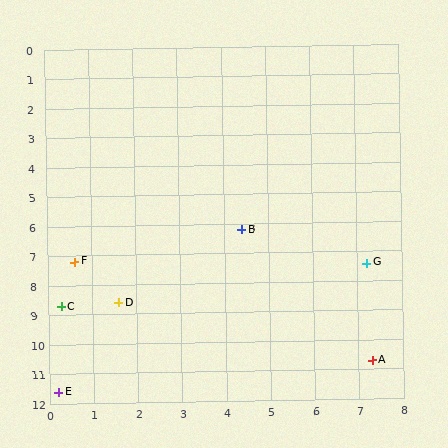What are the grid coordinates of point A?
Point A is at approximately (7.3, 10.7).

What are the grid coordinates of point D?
Point D is at approximately (1.6, 8.6).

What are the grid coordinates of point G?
Point G is at approximately (7.2, 7.4).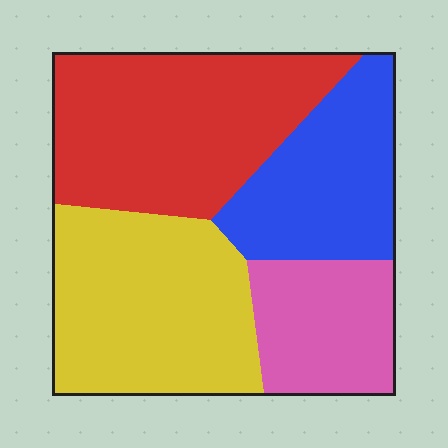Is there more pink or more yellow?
Yellow.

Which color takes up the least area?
Pink, at roughly 15%.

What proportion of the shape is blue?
Blue covers 21% of the shape.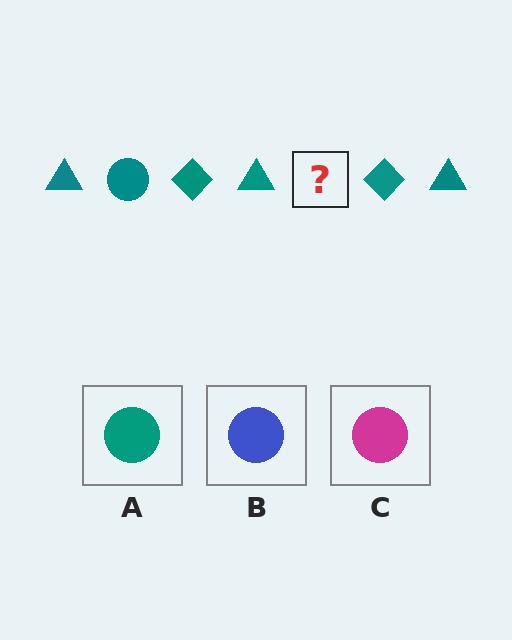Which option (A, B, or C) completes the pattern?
A.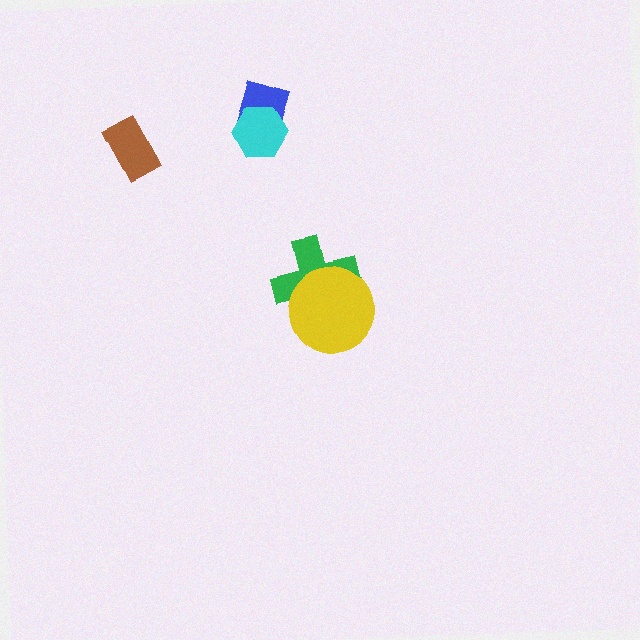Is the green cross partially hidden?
Yes, it is partially covered by another shape.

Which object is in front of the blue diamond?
The cyan hexagon is in front of the blue diamond.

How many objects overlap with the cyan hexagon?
1 object overlaps with the cyan hexagon.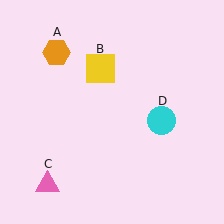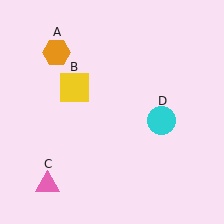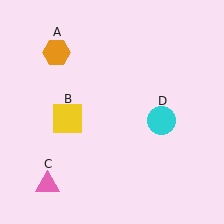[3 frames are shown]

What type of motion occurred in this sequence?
The yellow square (object B) rotated counterclockwise around the center of the scene.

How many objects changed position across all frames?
1 object changed position: yellow square (object B).